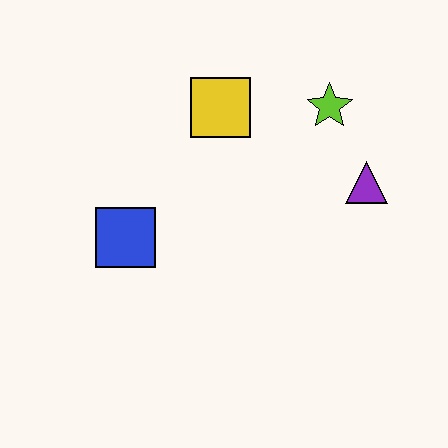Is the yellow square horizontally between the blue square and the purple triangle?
Yes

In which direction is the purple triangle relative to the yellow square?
The purple triangle is to the right of the yellow square.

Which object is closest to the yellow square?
The lime star is closest to the yellow square.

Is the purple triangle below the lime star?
Yes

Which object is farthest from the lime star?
The blue square is farthest from the lime star.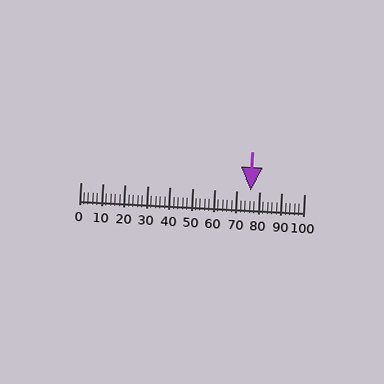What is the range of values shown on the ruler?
The ruler shows values from 0 to 100.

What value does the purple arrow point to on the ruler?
The purple arrow points to approximately 76.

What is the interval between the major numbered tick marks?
The major tick marks are spaced 10 units apart.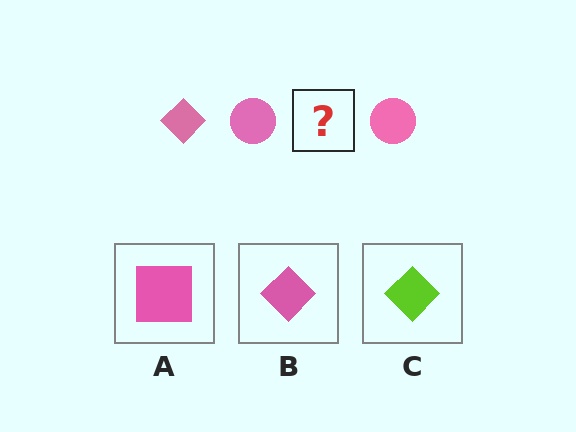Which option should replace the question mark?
Option B.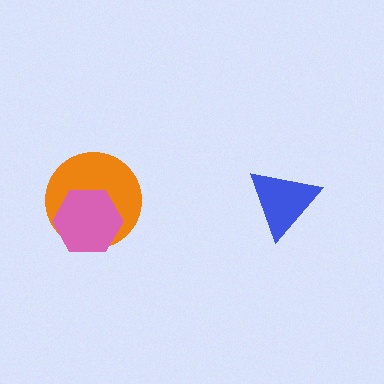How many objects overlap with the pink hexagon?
1 object overlaps with the pink hexagon.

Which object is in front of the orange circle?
The pink hexagon is in front of the orange circle.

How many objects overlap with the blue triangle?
0 objects overlap with the blue triangle.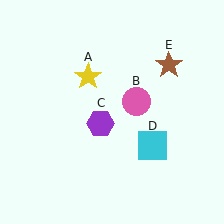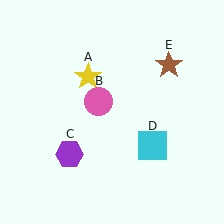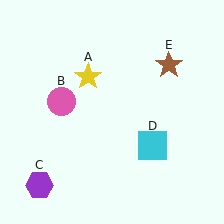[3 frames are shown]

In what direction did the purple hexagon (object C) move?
The purple hexagon (object C) moved down and to the left.